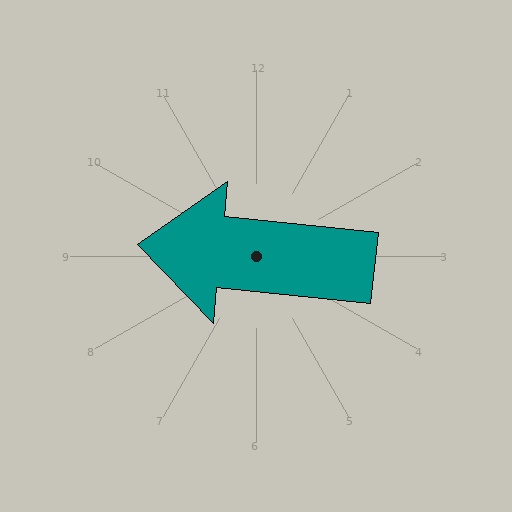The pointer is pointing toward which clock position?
Roughly 9 o'clock.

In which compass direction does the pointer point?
West.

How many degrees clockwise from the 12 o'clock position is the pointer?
Approximately 276 degrees.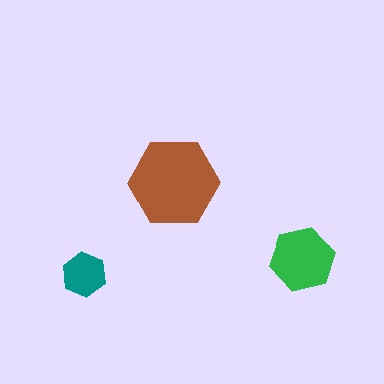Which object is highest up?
The brown hexagon is topmost.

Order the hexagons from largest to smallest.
the brown one, the green one, the teal one.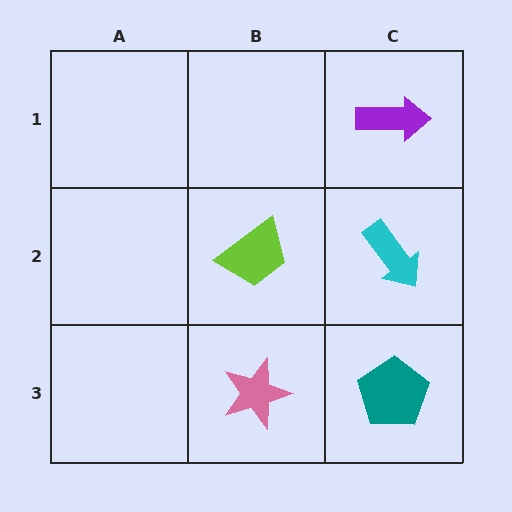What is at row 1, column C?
A purple arrow.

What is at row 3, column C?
A teal pentagon.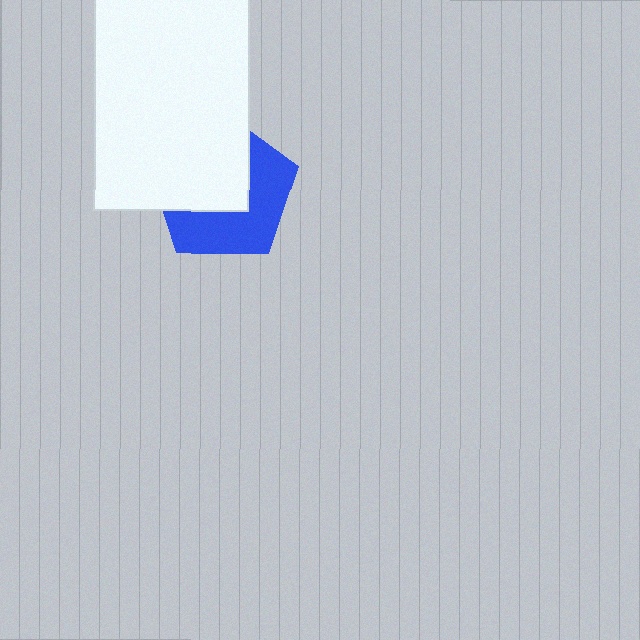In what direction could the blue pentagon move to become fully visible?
The blue pentagon could move toward the lower-right. That would shift it out from behind the white rectangle entirely.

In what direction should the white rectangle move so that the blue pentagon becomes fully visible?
The white rectangle should move toward the upper-left. That is the shortest direction to clear the overlap and leave the blue pentagon fully visible.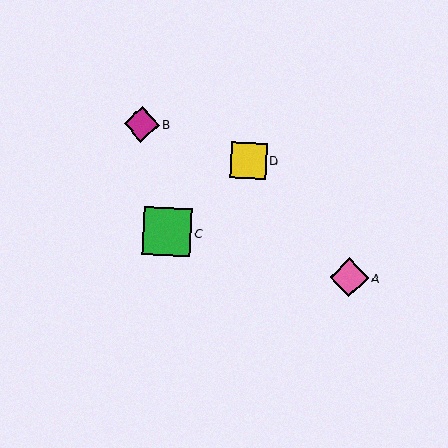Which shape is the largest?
The green square (labeled C) is the largest.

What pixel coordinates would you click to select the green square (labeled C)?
Click at (167, 232) to select the green square C.